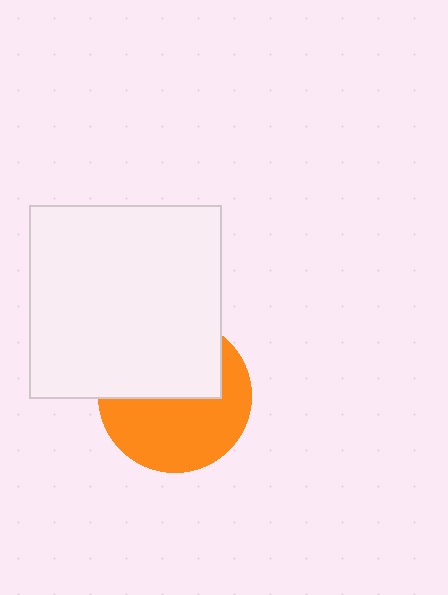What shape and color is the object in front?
The object in front is a white square.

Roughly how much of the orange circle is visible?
About half of it is visible (roughly 55%).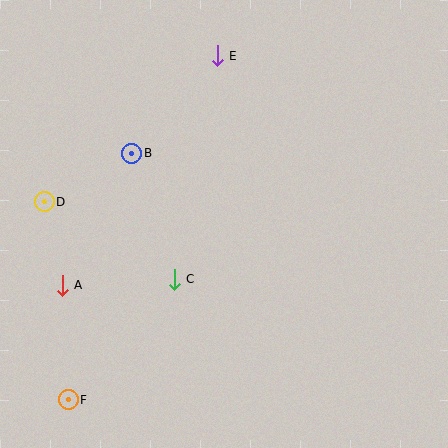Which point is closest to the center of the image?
Point C at (174, 279) is closest to the center.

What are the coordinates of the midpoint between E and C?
The midpoint between E and C is at (196, 168).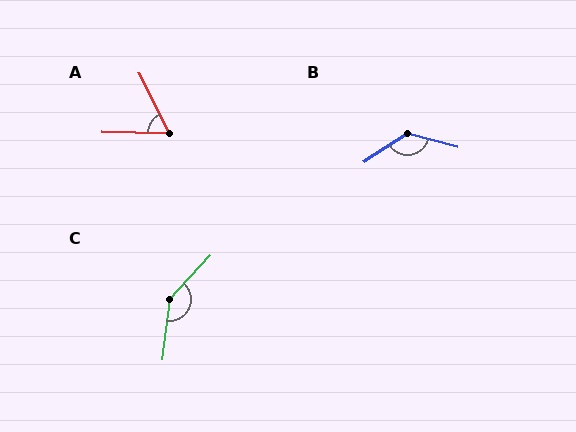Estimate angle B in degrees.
Approximately 131 degrees.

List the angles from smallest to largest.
A (62°), B (131°), C (144°).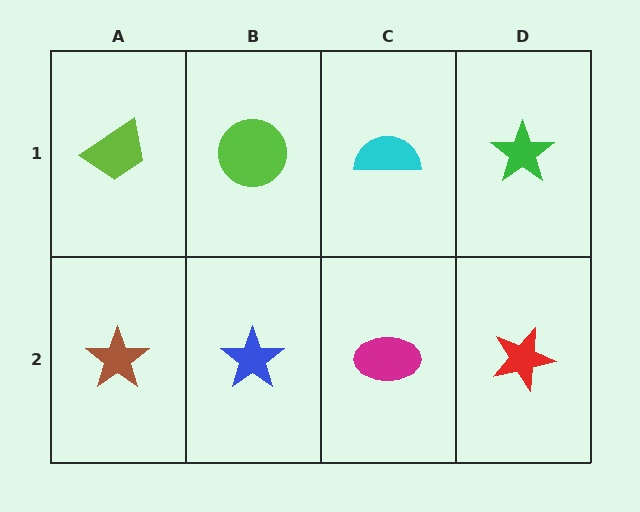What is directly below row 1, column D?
A red star.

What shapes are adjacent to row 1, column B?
A blue star (row 2, column B), a lime trapezoid (row 1, column A), a cyan semicircle (row 1, column C).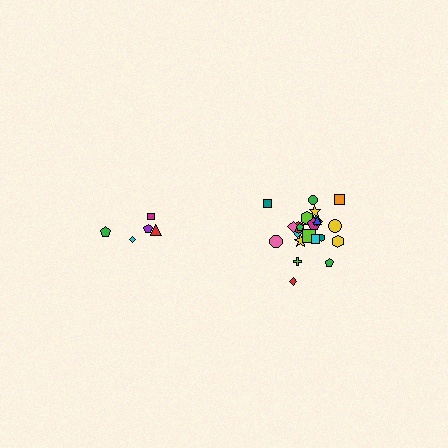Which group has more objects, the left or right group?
The right group.